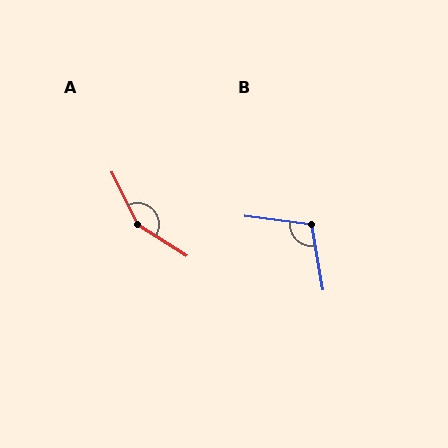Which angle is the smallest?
B, at approximately 107 degrees.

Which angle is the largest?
A, at approximately 148 degrees.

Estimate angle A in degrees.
Approximately 148 degrees.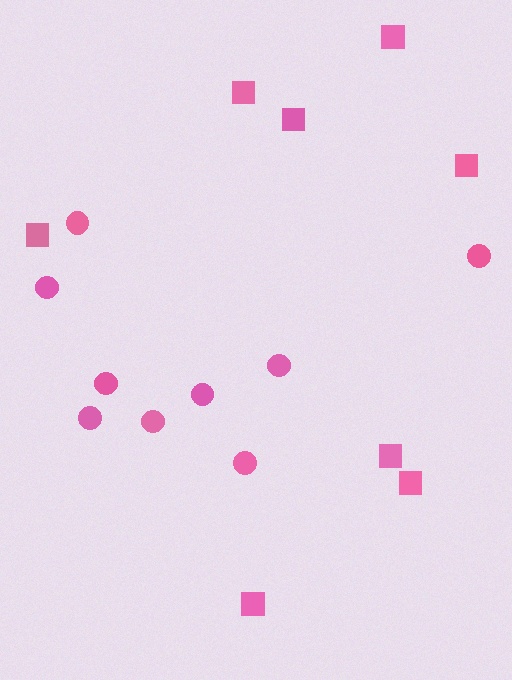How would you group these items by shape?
There are 2 groups: one group of squares (8) and one group of circles (9).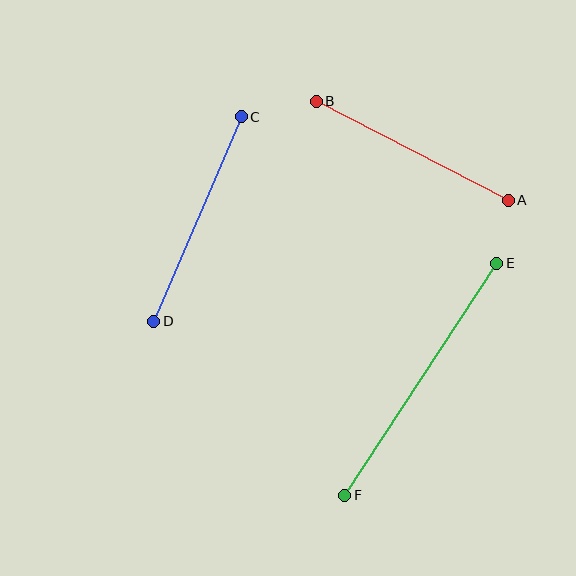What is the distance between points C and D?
The distance is approximately 222 pixels.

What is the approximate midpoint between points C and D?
The midpoint is at approximately (197, 219) pixels.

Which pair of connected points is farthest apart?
Points E and F are farthest apart.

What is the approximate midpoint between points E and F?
The midpoint is at approximately (421, 379) pixels.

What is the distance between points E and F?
The distance is approximately 277 pixels.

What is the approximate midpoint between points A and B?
The midpoint is at approximately (412, 151) pixels.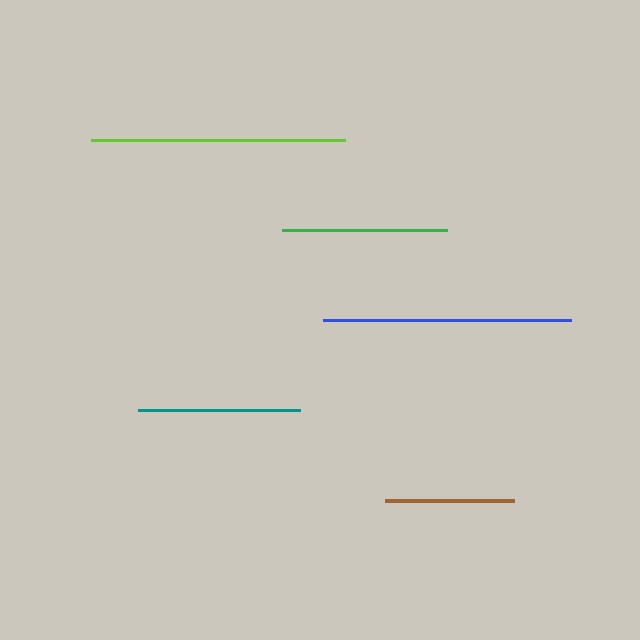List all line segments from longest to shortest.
From longest to shortest: lime, blue, green, teal, brown.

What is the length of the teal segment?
The teal segment is approximately 163 pixels long.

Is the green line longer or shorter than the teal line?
The green line is longer than the teal line.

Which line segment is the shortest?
The brown line is the shortest at approximately 128 pixels.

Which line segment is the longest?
The lime line is the longest at approximately 253 pixels.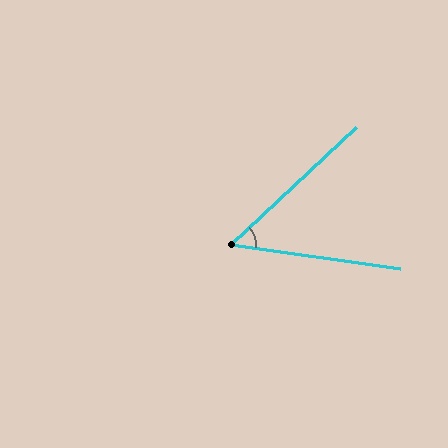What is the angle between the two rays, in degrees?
Approximately 51 degrees.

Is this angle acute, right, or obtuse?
It is acute.